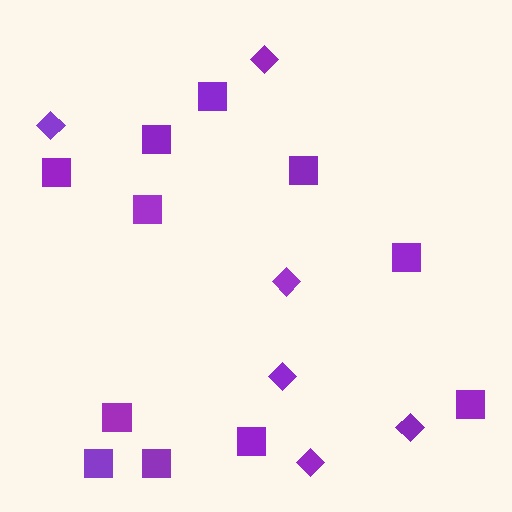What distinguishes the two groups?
There are 2 groups: one group of diamonds (6) and one group of squares (11).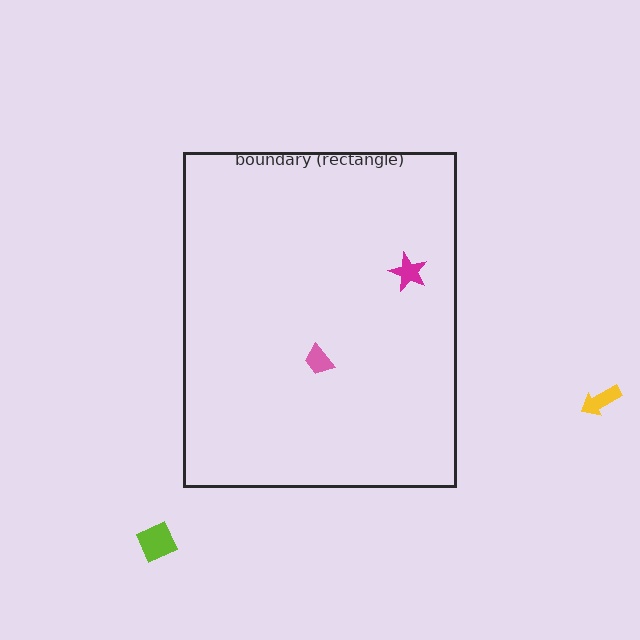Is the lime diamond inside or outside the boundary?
Outside.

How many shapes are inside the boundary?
2 inside, 2 outside.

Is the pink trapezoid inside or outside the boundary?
Inside.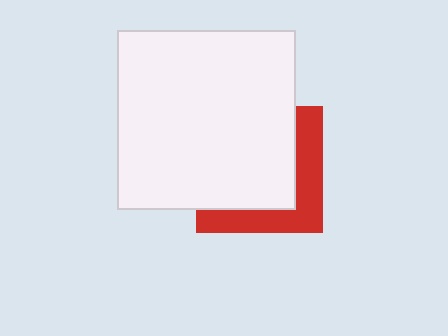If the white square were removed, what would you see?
You would see the complete red square.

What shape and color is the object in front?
The object in front is a white square.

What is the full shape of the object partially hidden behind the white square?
The partially hidden object is a red square.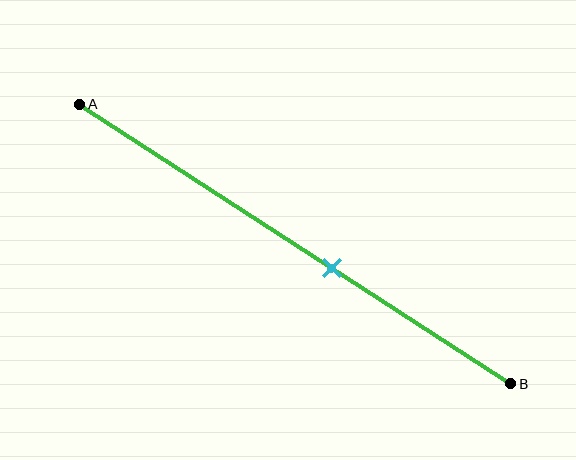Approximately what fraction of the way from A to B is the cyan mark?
The cyan mark is approximately 60% of the way from A to B.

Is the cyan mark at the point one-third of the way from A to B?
No, the mark is at about 60% from A, not at the 33% one-third point.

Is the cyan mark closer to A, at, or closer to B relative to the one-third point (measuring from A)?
The cyan mark is closer to point B than the one-third point of segment AB.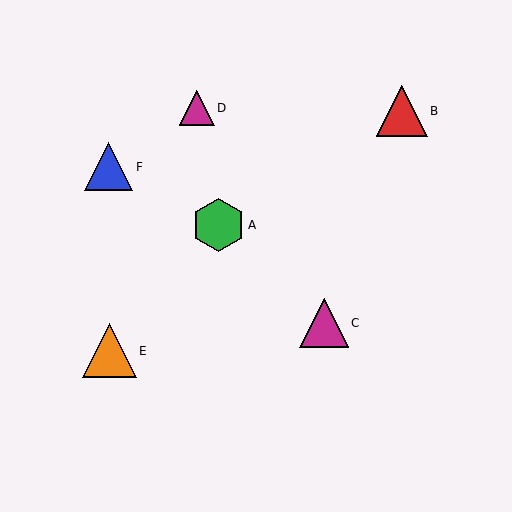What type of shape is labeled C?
Shape C is a magenta triangle.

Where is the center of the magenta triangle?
The center of the magenta triangle is at (324, 323).